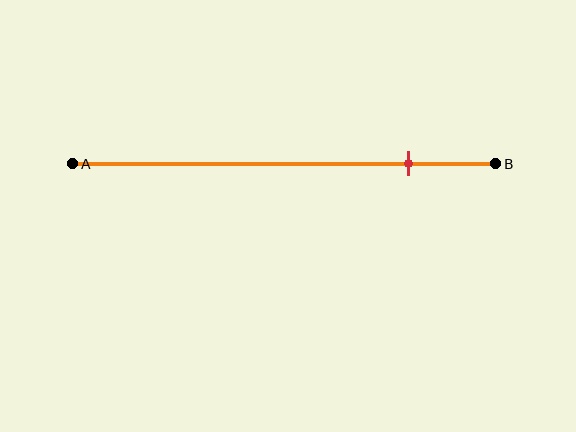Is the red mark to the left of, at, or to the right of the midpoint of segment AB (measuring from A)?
The red mark is to the right of the midpoint of segment AB.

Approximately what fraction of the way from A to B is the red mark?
The red mark is approximately 80% of the way from A to B.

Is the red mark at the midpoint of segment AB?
No, the mark is at about 80% from A, not at the 50% midpoint.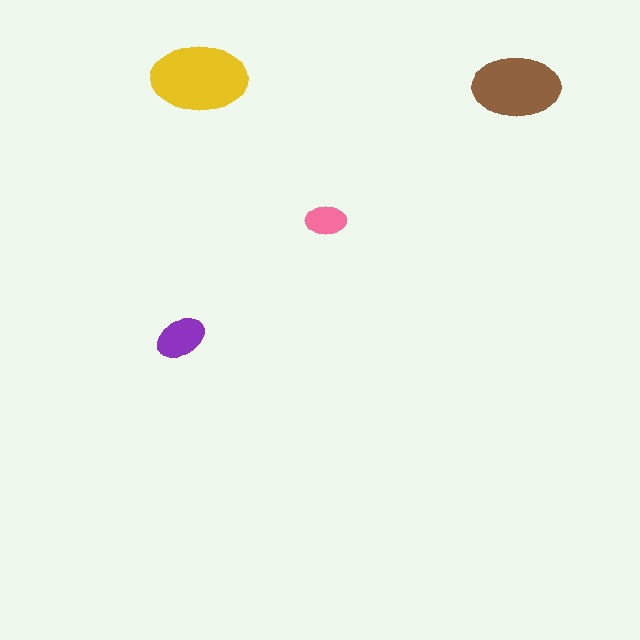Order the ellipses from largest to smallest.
the yellow one, the brown one, the purple one, the pink one.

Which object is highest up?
The yellow ellipse is topmost.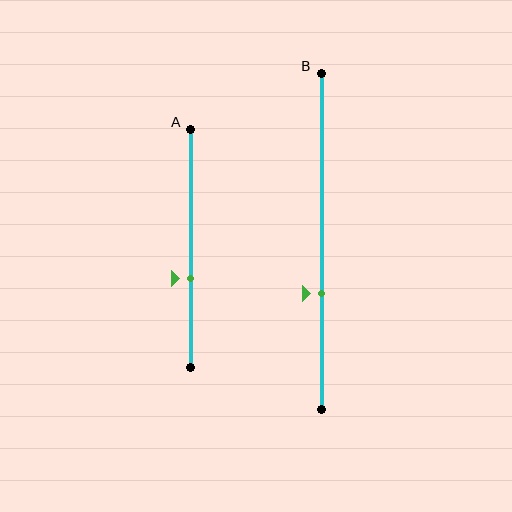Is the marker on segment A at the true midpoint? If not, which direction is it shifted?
No, the marker on segment A is shifted downward by about 12% of the segment length.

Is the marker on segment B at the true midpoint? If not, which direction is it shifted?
No, the marker on segment B is shifted downward by about 15% of the segment length.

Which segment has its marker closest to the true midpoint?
Segment A has its marker closest to the true midpoint.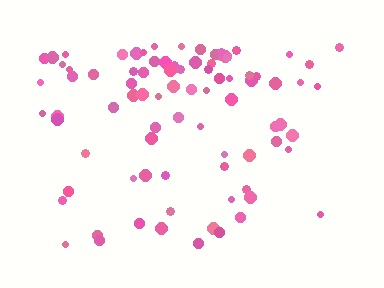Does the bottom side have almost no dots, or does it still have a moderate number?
Still a moderate number, just noticeably fewer than the top.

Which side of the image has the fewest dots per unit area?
The bottom.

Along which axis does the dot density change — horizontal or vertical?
Vertical.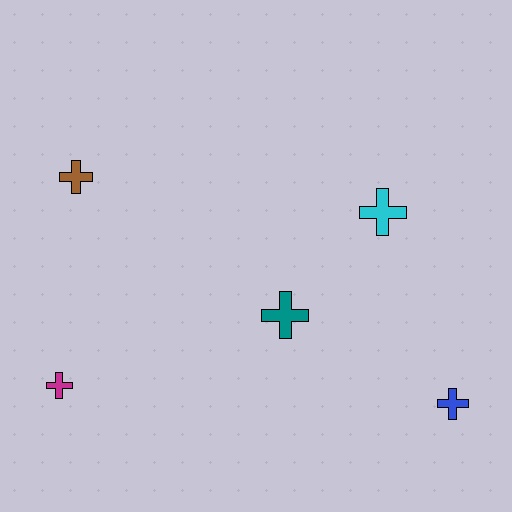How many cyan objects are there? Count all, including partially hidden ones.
There is 1 cyan object.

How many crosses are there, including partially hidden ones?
There are 5 crosses.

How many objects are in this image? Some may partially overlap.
There are 5 objects.